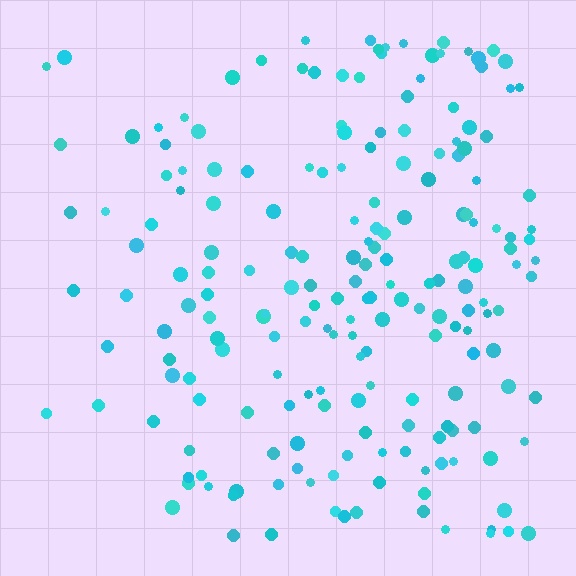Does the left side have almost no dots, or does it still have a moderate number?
Still a moderate number, just noticeably fewer than the right.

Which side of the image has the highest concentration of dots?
The right.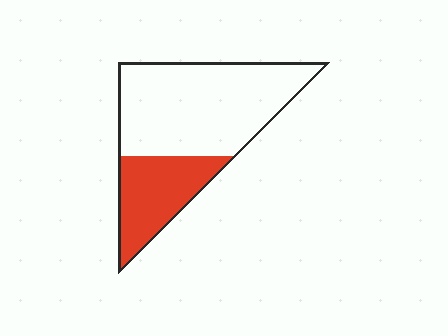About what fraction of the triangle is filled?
About one third (1/3).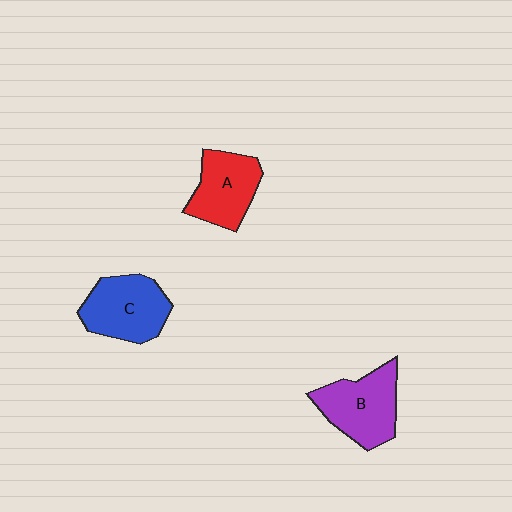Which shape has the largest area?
Shape B (purple).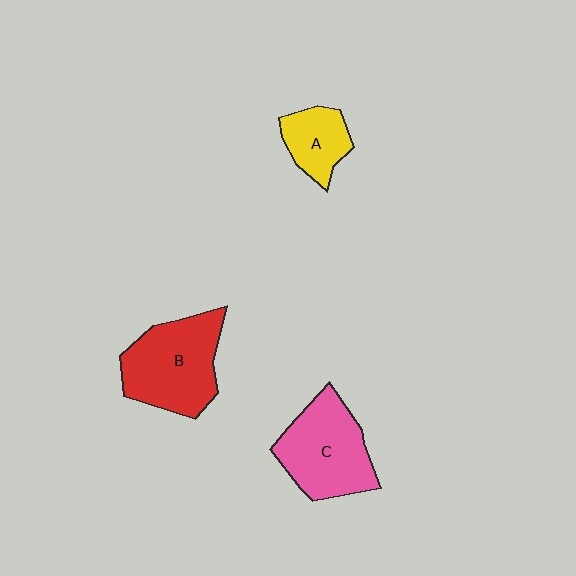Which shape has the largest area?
Shape B (red).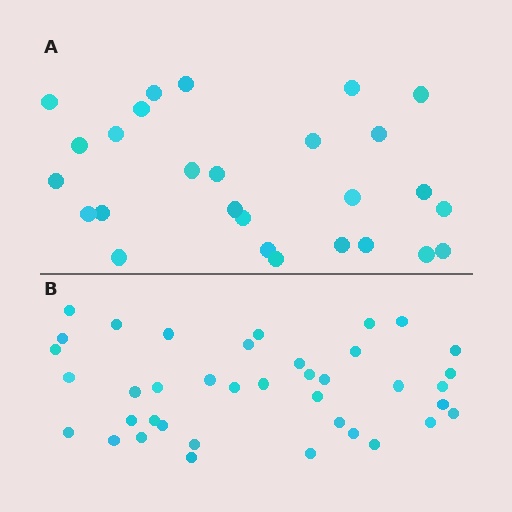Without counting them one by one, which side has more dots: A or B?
Region B (the bottom region) has more dots.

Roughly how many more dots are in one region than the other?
Region B has roughly 12 or so more dots than region A.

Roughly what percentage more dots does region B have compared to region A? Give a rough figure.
About 45% more.